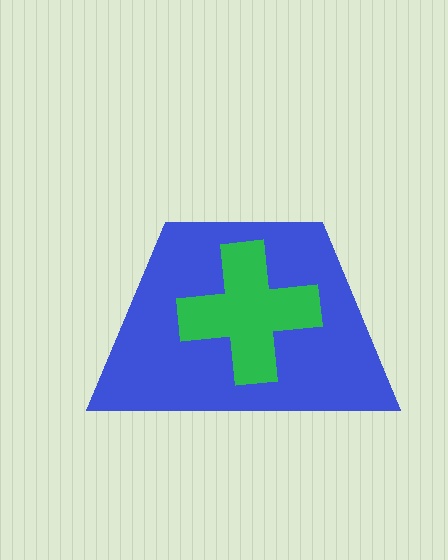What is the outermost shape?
The blue trapezoid.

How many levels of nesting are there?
2.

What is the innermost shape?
The green cross.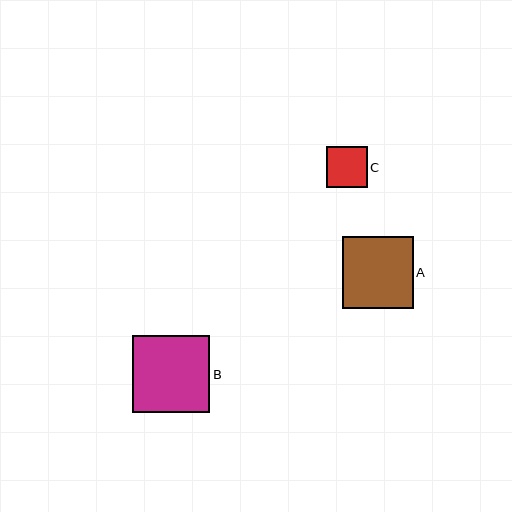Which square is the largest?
Square B is the largest with a size of approximately 77 pixels.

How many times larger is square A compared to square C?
Square A is approximately 1.7 times the size of square C.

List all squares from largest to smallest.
From largest to smallest: B, A, C.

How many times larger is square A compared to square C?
Square A is approximately 1.7 times the size of square C.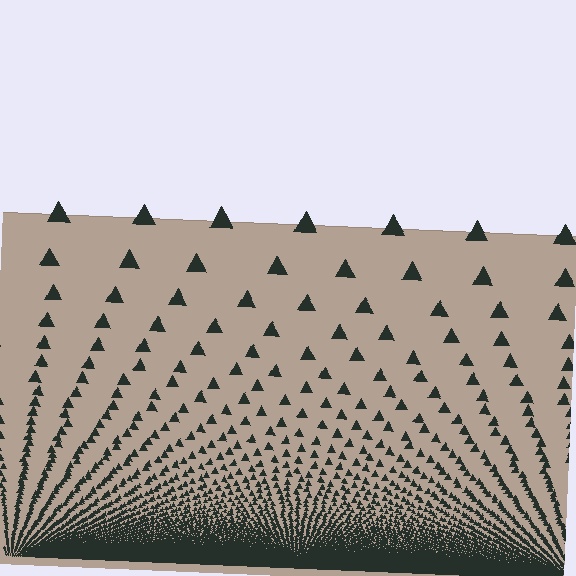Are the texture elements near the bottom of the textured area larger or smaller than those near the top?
Smaller. The gradient is inverted — elements near the bottom are smaller and denser.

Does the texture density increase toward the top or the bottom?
Density increases toward the bottom.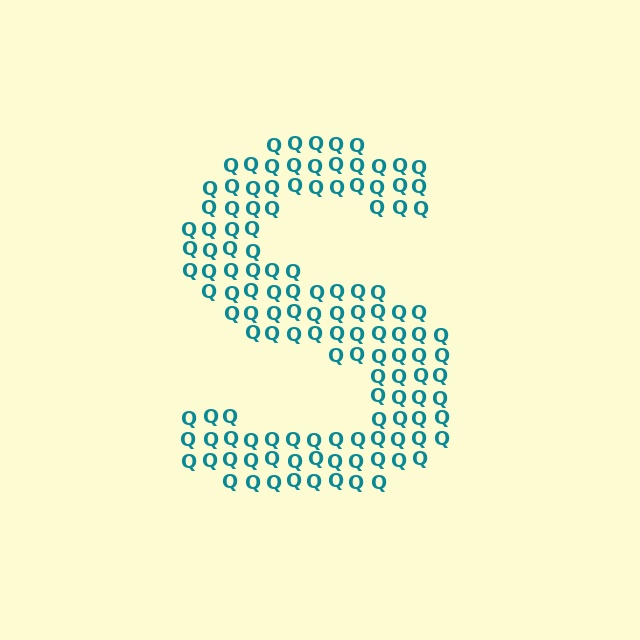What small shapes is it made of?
It is made of small letter Q's.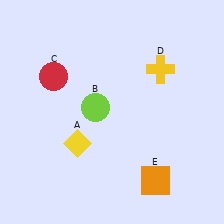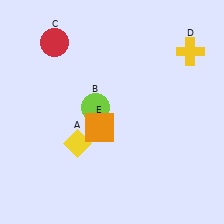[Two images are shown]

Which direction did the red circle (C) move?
The red circle (C) moved up.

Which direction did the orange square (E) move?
The orange square (E) moved left.